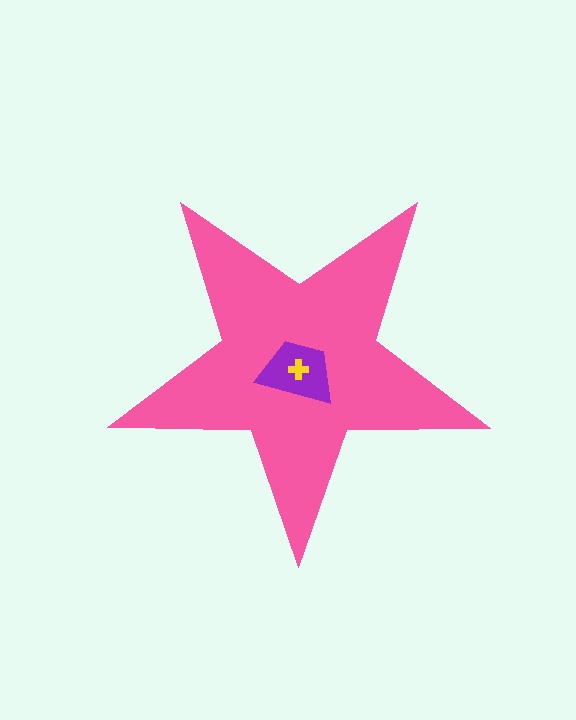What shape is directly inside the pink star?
The purple trapezoid.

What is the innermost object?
The yellow cross.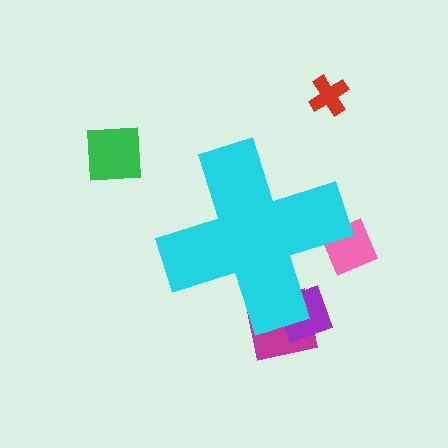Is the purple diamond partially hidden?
Yes, the purple diamond is partially hidden behind the cyan cross.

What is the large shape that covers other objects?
A cyan cross.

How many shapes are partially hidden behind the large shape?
3 shapes are partially hidden.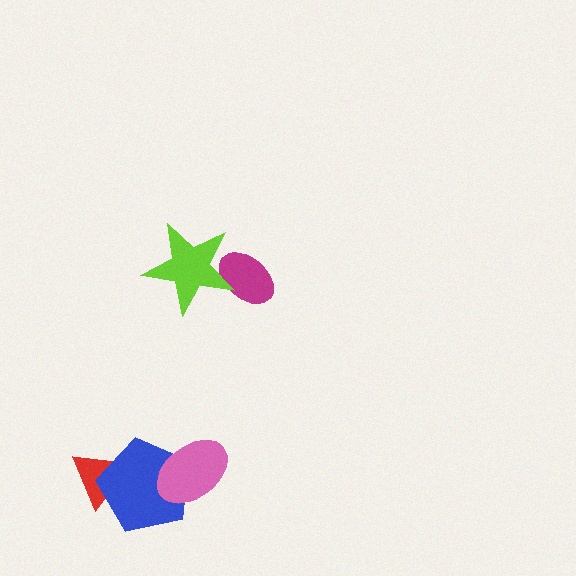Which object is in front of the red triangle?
The blue pentagon is in front of the red triangle.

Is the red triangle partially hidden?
Yes, it is partially covered by another shape.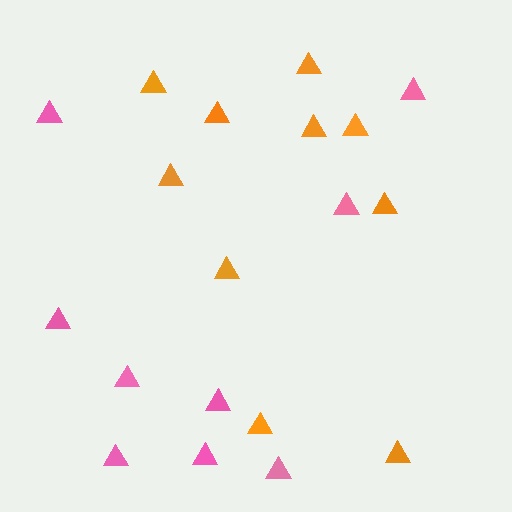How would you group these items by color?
There are 2 groups: one group of pink triangles (9) and one group of orange triangles (10).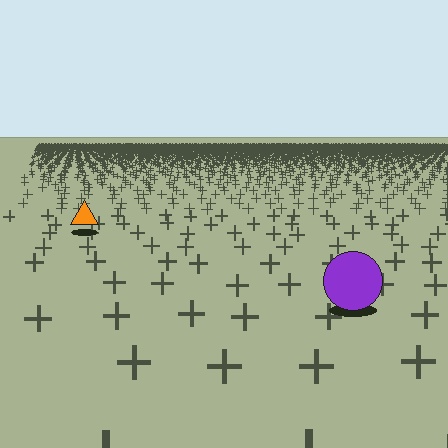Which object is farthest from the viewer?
The orange triangle is farthest from the viewer. It appears smaller and the ground texture around it is denser.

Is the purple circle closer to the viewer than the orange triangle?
Yes. The purple circle is closer — you can tell from the texture gradient: the ground texture is coarser near it.